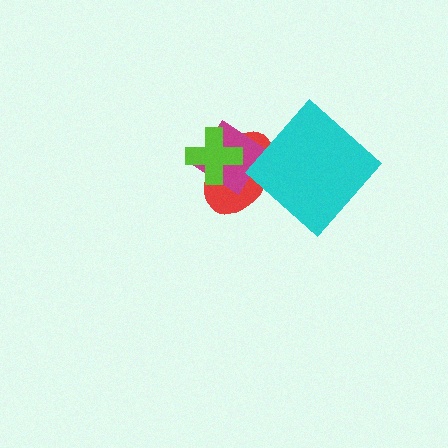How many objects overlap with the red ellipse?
3 objects overlap with the red ellipse.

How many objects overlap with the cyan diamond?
1 object overlaps with the cyan diamond.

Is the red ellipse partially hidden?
Yes, it is partially covered by another shape.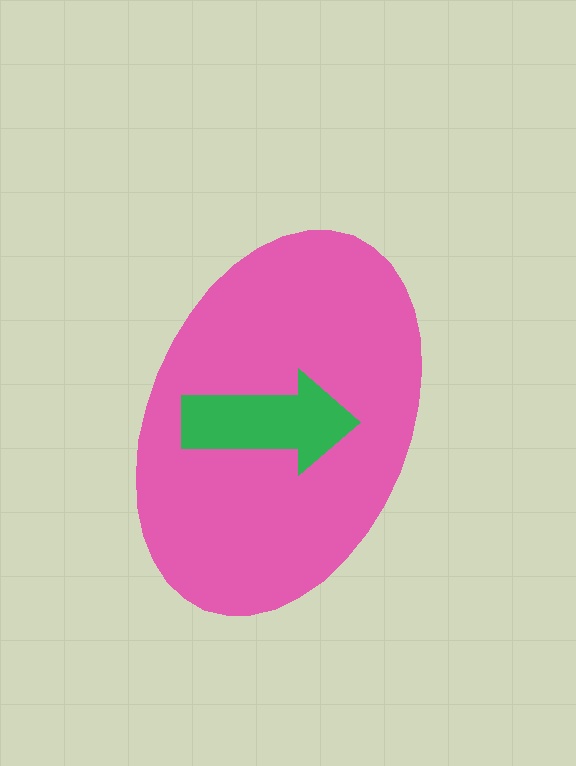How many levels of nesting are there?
2.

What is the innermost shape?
The green arrow.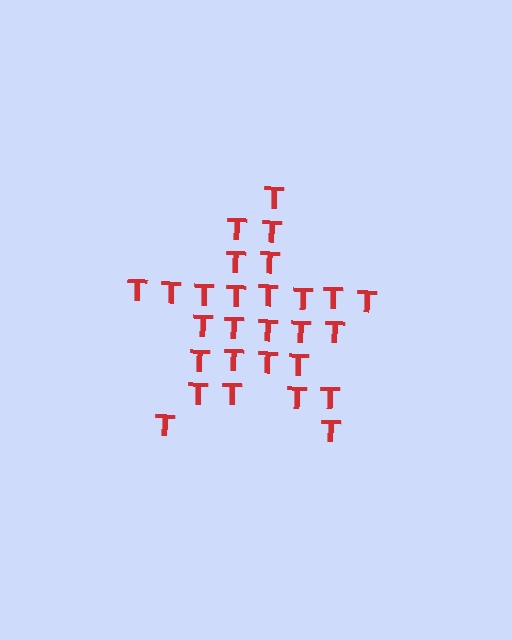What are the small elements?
The small elements are letter T's.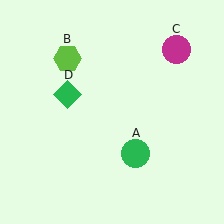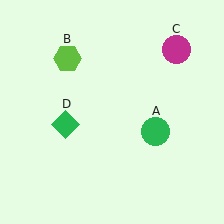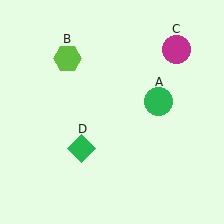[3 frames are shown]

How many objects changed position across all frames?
2 objects changed position: green circle (object A), green diamond (object D).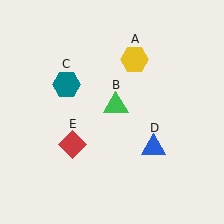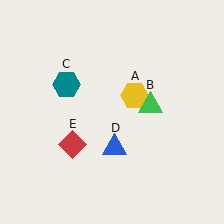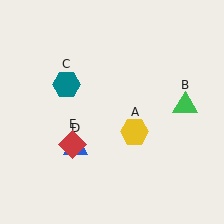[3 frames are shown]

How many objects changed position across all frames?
3 objects changed position: yellow hexagon (object A), green triangle (object B), blue triangle (object D).